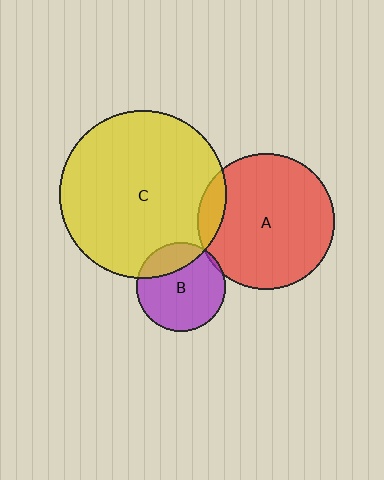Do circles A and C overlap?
Yes.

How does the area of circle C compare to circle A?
Approximately 1.5 times.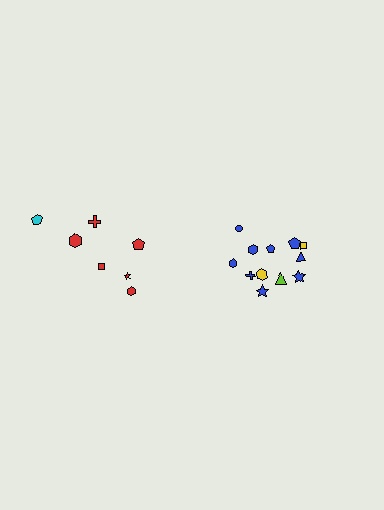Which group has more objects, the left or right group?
The right group.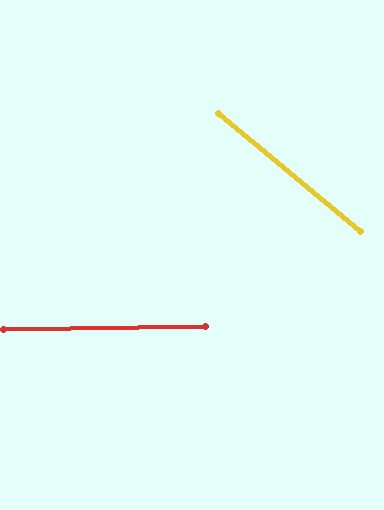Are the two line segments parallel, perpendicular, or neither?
Neither parallel nor perpendicular — they differ by about 40°.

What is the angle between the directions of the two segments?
Approximately 40 degrees.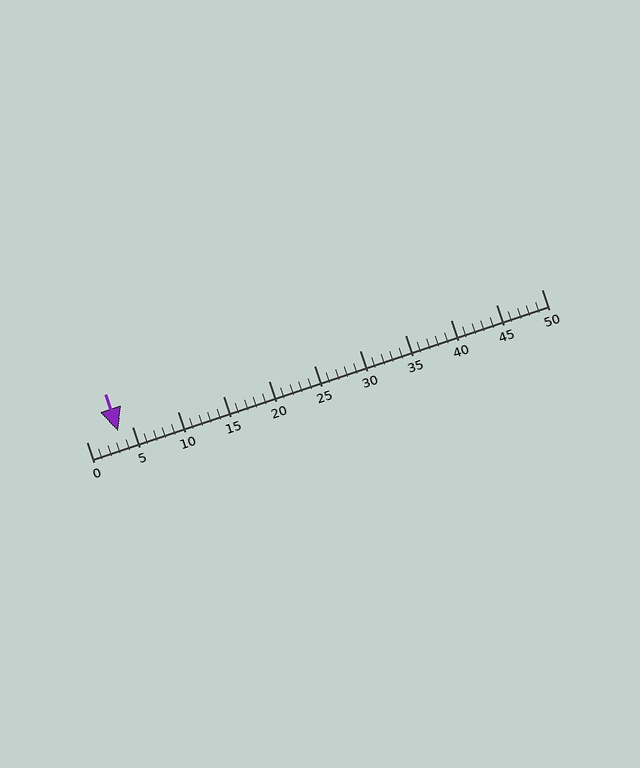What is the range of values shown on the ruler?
The ruler shows values from 0 to 50.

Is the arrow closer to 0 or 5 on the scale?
The arrow is closer to 5.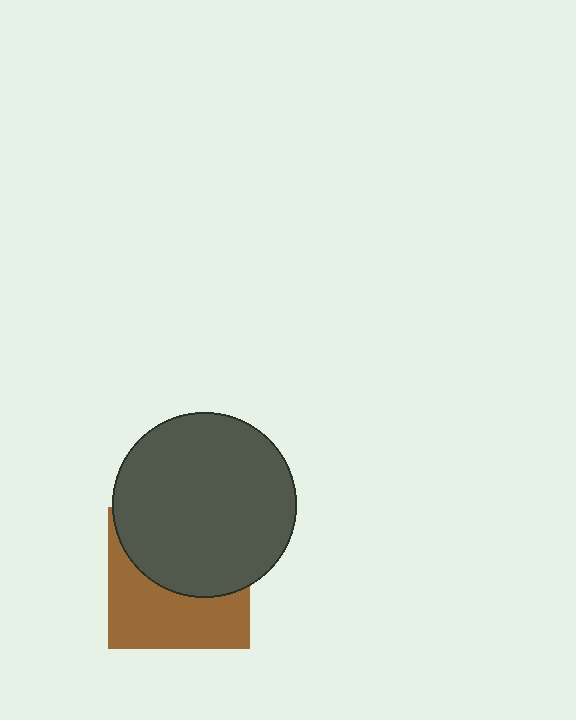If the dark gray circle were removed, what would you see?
You would see the complete brown square.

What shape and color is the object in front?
The object in front is a dark gray circle.